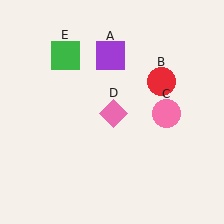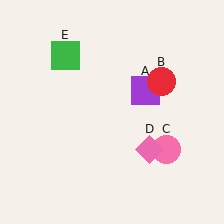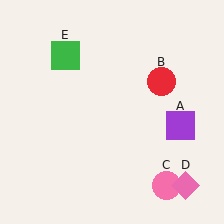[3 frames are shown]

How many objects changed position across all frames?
3 objects changed position: purple square (object A), pink circle (object C), pink diamond (object D).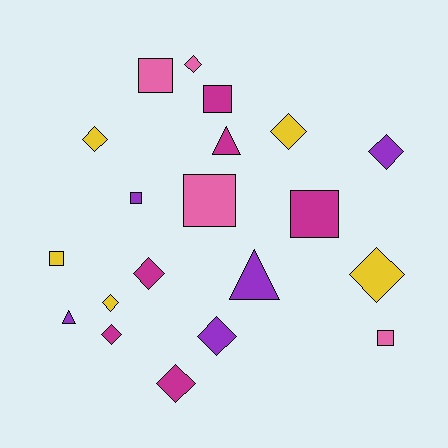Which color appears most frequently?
Magenta, with 6 objects.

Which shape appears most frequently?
Diamond, with 10 objects.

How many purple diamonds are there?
There are 2 purple diamonds.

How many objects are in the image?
There are 20 objects.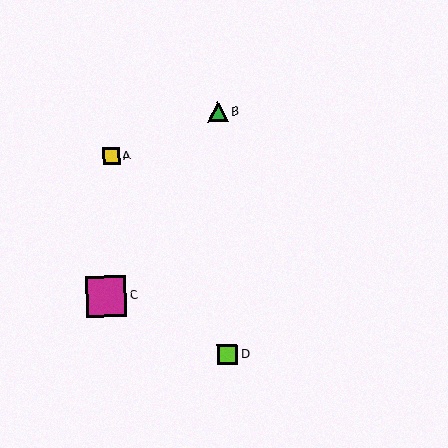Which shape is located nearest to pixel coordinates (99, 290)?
The magenta square (labeled C) at (106, 297) is nearest to that location.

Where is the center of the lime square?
The center of the lime square is at (228, 355).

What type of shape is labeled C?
Shape C is a magenta square.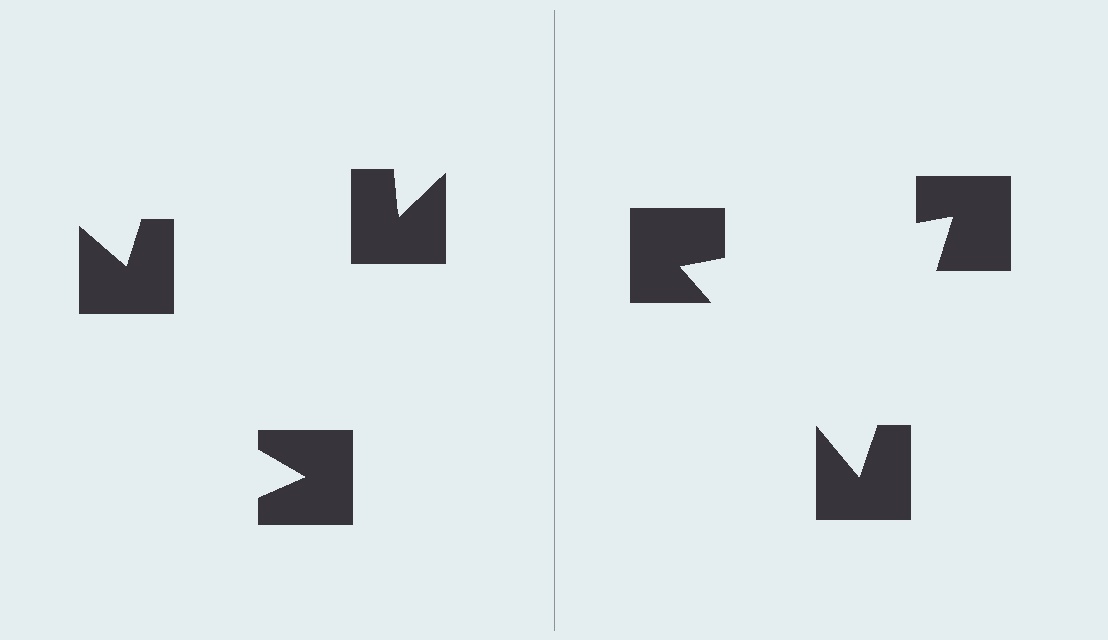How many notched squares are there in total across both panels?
6 — 3 on each side.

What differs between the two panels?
The notched squares are positioned identically on both sides; only the wedge orientations differ. On the right they align to a triangle; on the left they are misaligned.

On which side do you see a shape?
An illusory triangle appears on the right side. On the left side the wedge cuts are rotated, so no coherent shape forms.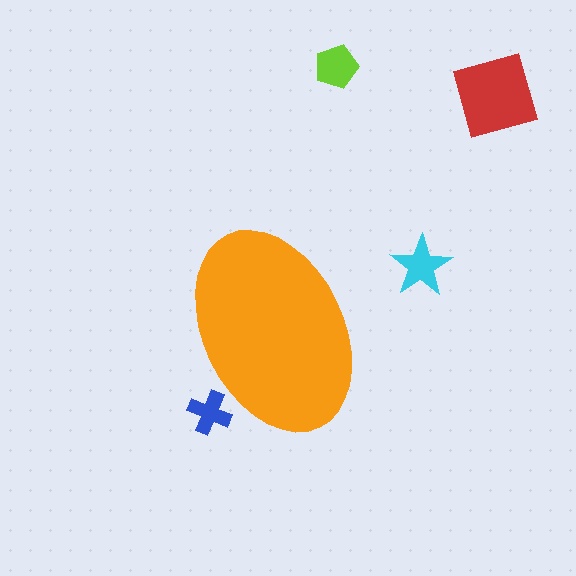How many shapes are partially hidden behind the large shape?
1 shape is partially hidden.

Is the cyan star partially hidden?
No, the cyan star is fully visible.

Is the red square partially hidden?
No, the red square is fully visible.